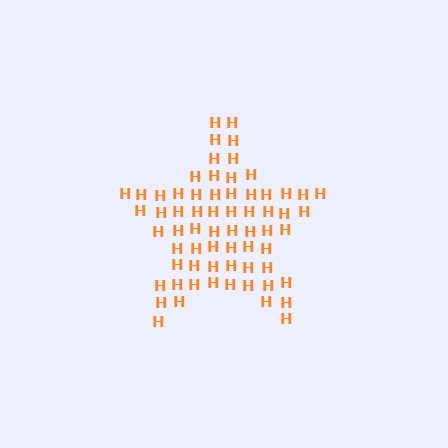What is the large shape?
The large shape is a star.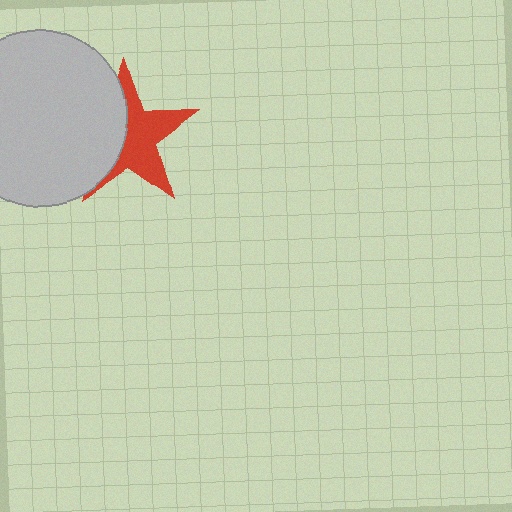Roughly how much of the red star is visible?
About half of it is visible (roughly 56%).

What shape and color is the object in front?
The object in front is a light gray circle.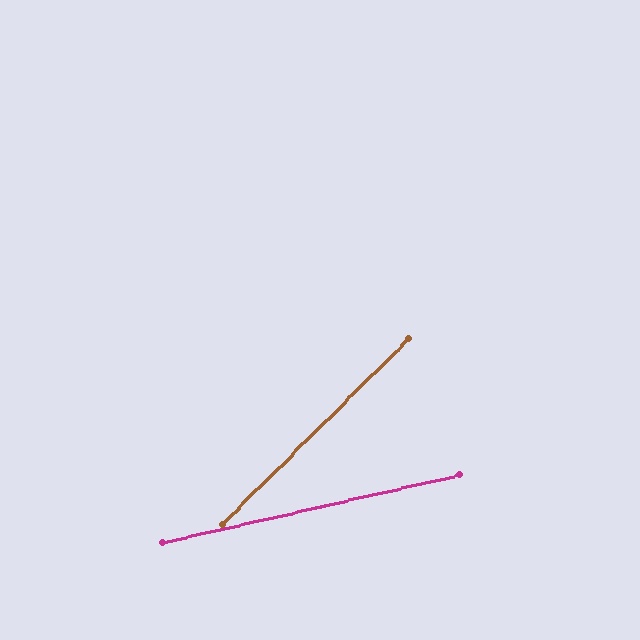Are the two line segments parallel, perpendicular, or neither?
Neither parallel nor perpendicular — they differ by about 32°.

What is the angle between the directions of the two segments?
Approximately 32 degrees.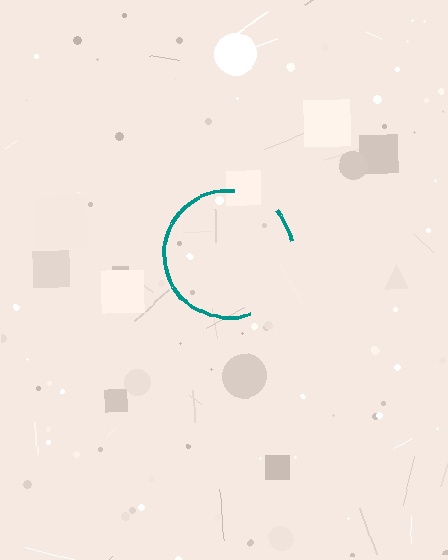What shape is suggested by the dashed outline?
The dashed outline suggests a circle.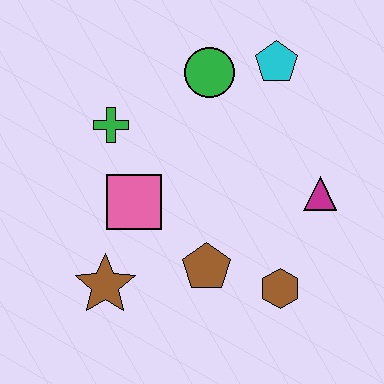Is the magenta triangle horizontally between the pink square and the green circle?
No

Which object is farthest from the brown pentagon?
The cyan pentagon is farthest from the brown pentagon.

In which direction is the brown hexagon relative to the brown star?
The brown hexagon is to the right of the brown star.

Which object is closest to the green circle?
The cyan pentagon is closest to the green circle.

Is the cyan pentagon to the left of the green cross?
No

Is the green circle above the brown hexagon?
Yes